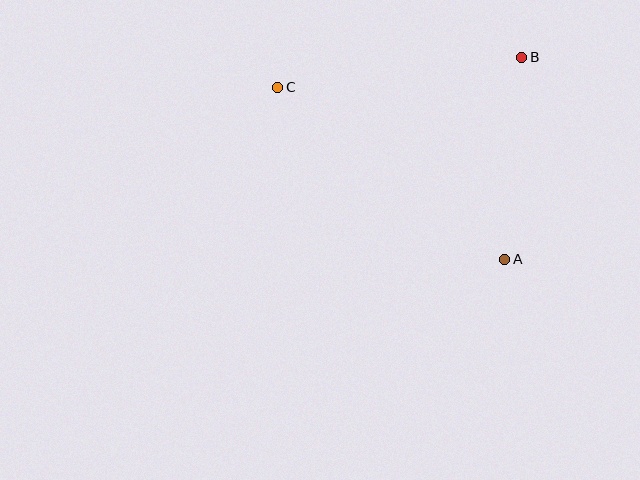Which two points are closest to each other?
Points A and B are closest to each other.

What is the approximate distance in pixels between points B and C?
The distance between B and C is approximately 246 pixels.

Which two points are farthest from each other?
Points A and C are farthest from each other.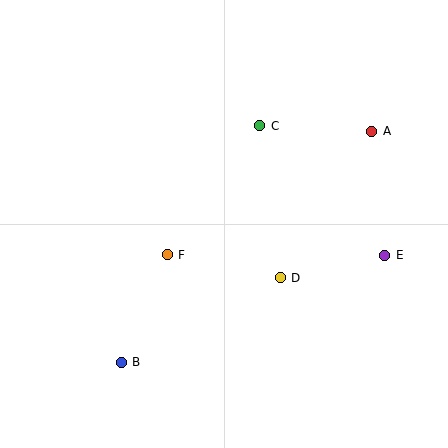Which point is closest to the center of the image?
Point F at (167, 255) is closest to the center.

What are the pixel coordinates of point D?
Point D is at (280, 278).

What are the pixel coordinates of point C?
Point C is at (260, 126).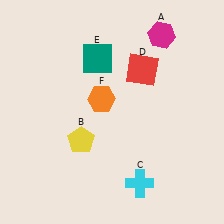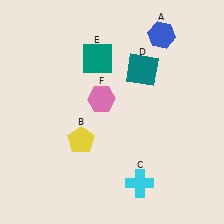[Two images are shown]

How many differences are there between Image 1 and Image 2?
There are 3 differences between the two images.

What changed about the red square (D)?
In Image 1, D is red. In Image 2, it changed to teal.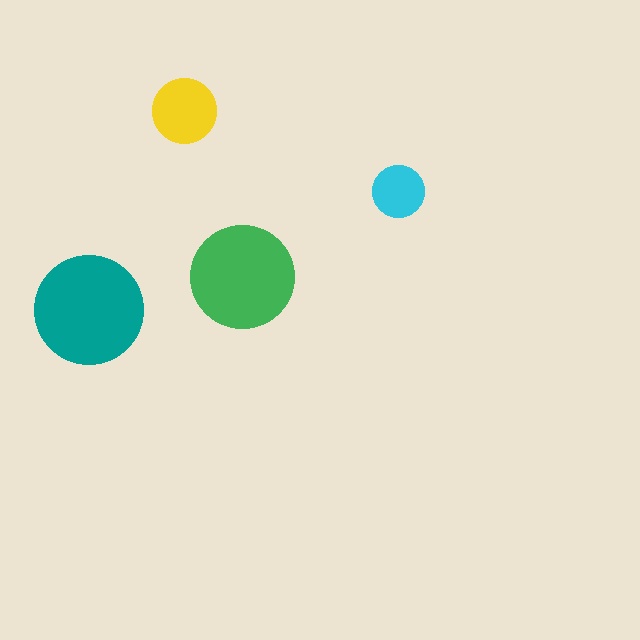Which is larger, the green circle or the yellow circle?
The green one.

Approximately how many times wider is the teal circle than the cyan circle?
About 2 times wider.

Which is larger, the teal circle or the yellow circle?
The teal one.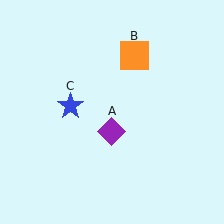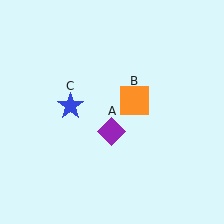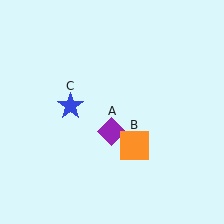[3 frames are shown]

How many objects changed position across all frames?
1 object changed position: orange square (object B).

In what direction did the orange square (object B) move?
The orange square (object B) moved down.